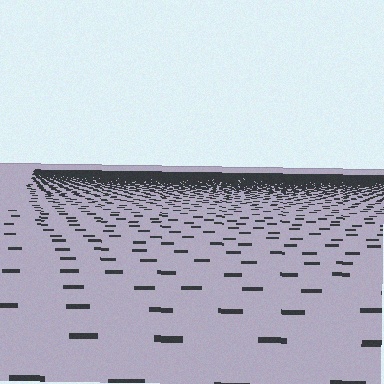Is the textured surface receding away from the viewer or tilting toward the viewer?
The surface is receding away from the viewer. Texture elements get smaller and denser toward the top.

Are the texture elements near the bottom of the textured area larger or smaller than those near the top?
Larger. Near the bottom, elements are closer to the viewer and appear at a bigger on-screen size.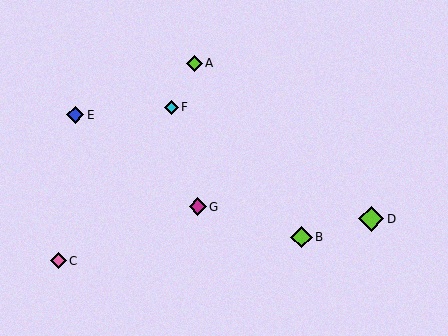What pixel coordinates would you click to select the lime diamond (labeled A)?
Click at (195, 63) to select the lime diamond A.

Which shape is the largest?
The lime diamond (labeled D) is the largest.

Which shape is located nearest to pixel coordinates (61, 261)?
The pink diamond (labeled C) at (58, 261) is nearest to that location.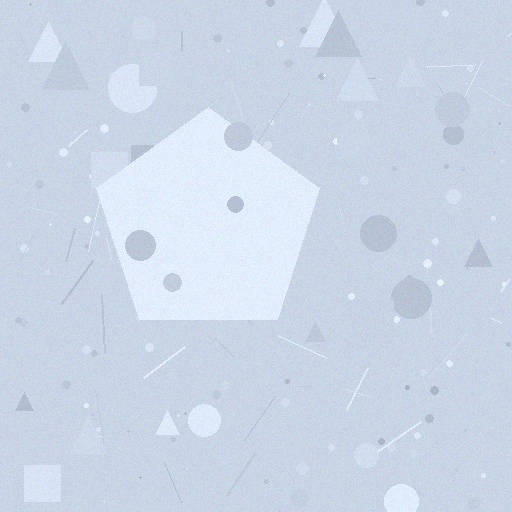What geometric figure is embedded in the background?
A pentagon is embedded in the background.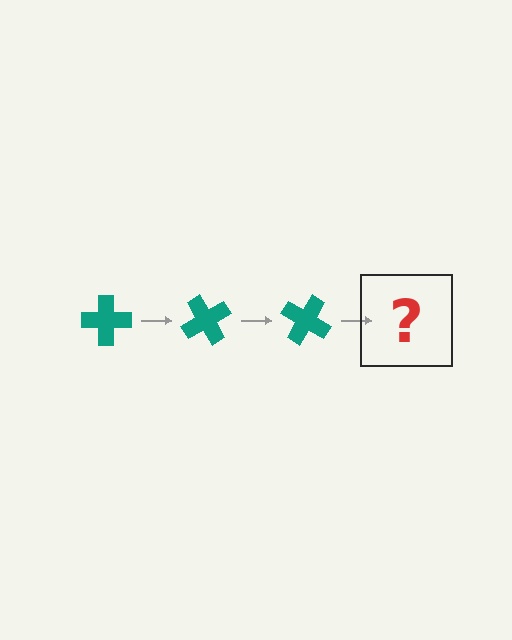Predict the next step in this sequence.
The next step is a teal cross rotated 180 degrees.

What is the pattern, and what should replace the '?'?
The pattern is that the cross rotates 60 degrees each step. The '?' should be a teal cross rotated 180 degrees.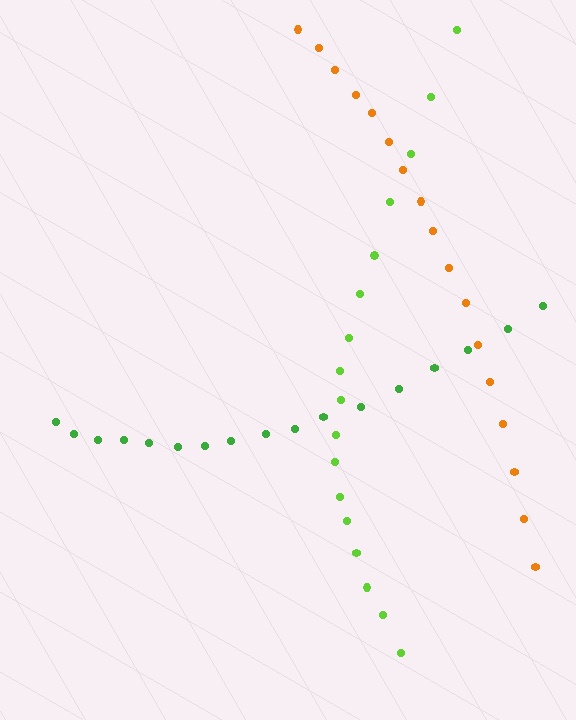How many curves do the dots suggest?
There are 3 distinct paths.